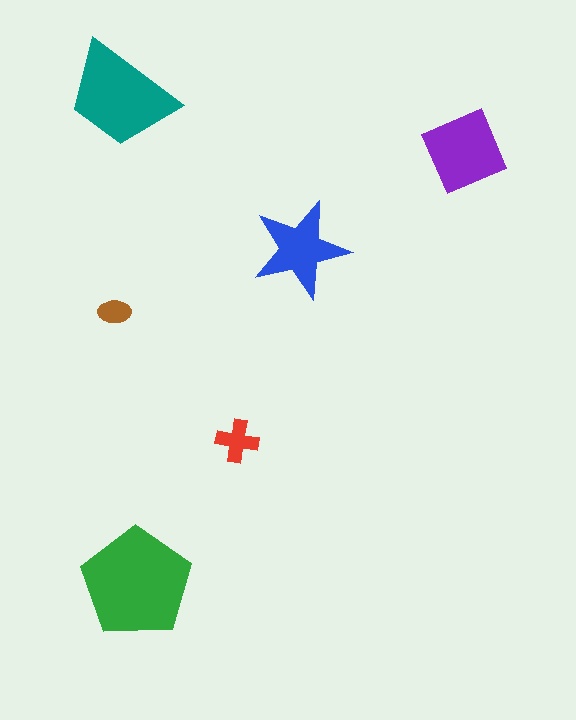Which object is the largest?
The green pentagon.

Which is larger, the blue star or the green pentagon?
The green pentagon.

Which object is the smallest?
The brown ellipse.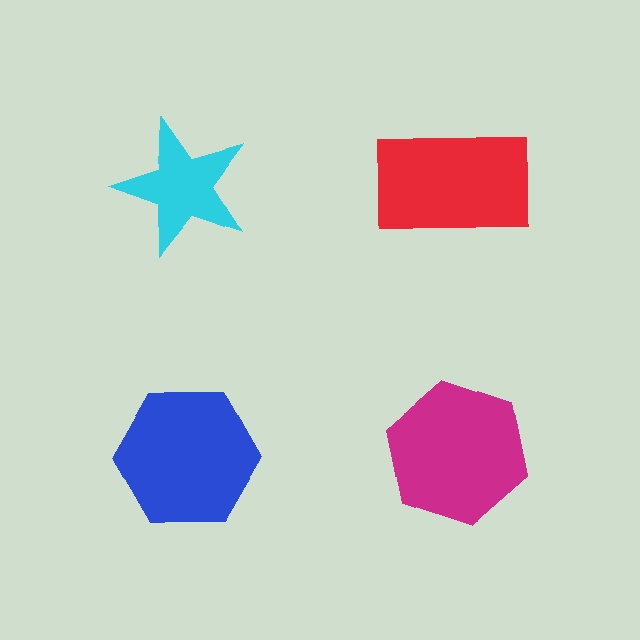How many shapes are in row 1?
2 shapes.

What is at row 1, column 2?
A red rectangle.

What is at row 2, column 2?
A magenta hexagon.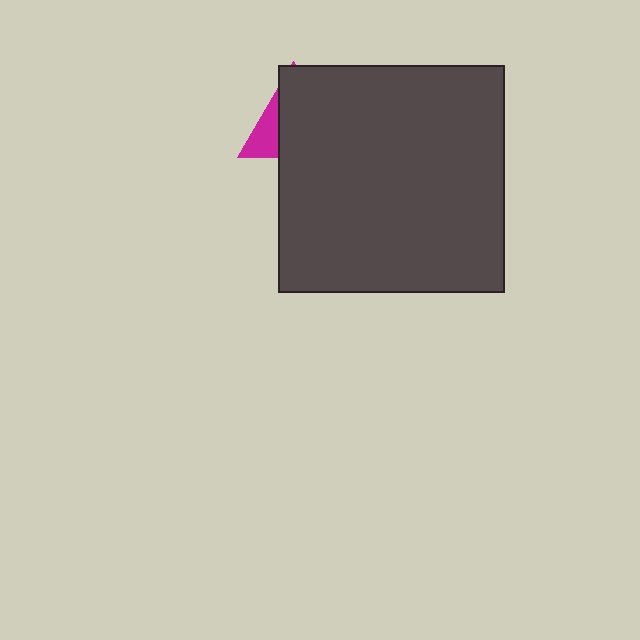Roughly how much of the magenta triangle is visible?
A small part of it is visible (roughly 26%).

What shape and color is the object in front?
The object in front is a dark gray rectangle.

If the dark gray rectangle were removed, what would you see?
You would see the complete magenta triangle.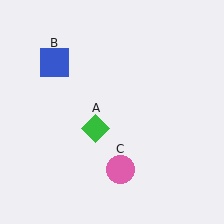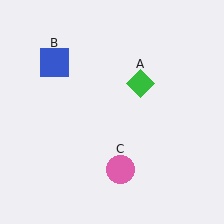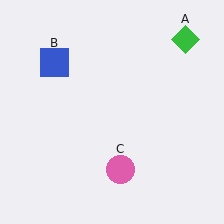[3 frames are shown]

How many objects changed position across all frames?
1 object changed position: green diamond (object A).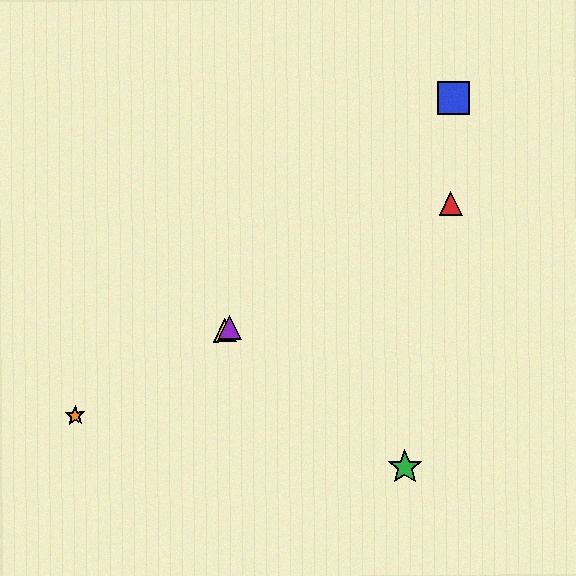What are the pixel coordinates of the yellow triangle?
The yellow triangle is at (225, 331).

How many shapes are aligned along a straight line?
4 shapes (the red triangle, the yellow triangle, the purple triangle, the orange star) are aligned along a straight line.